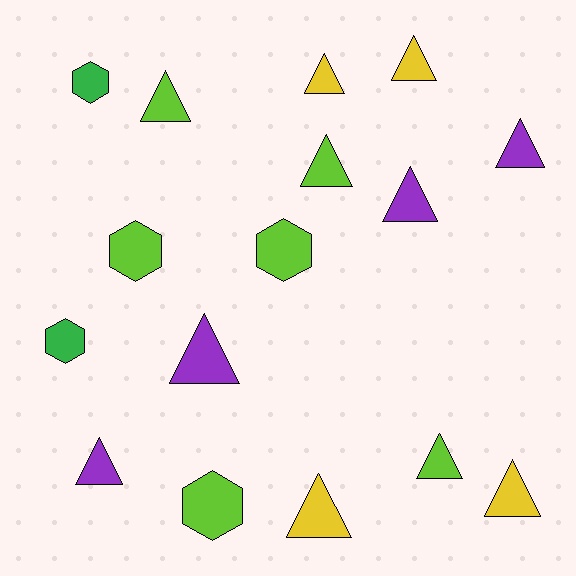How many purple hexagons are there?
There are no purple hexagons.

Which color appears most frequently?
Lime, with 6 objects.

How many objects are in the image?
There are 16 objects.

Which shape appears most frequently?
Triangle, with 11 objects.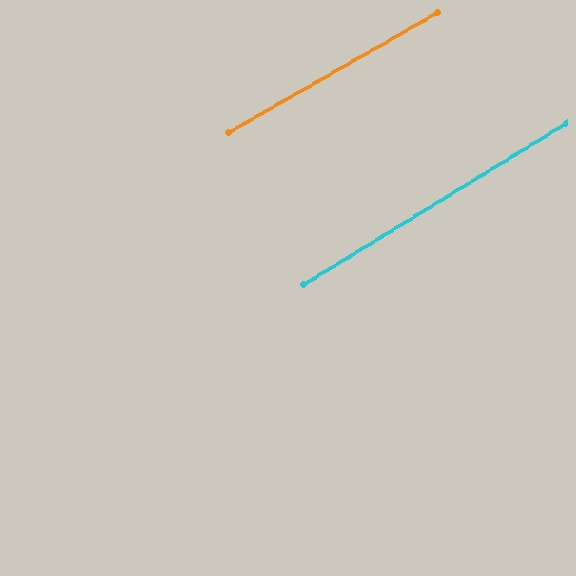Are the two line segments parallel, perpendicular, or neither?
Parallel — their directions differ by only 1.7°.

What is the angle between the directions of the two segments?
Approximately 2 degrees.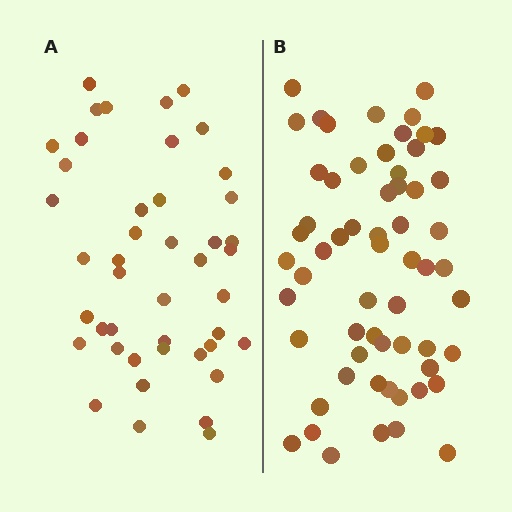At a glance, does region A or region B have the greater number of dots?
Region B (the right region) has more dots.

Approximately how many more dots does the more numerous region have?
Region B has approximately 15 more dots than region A.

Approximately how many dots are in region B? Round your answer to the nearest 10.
About 60 dots.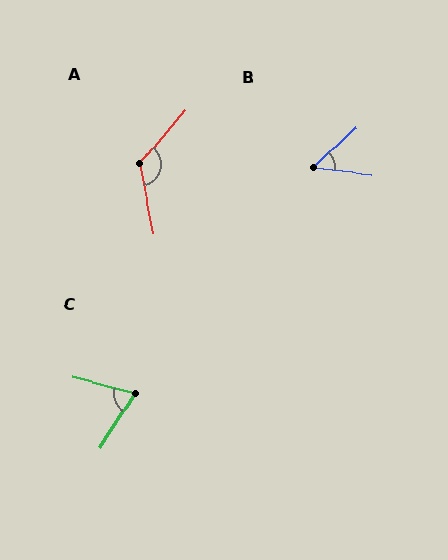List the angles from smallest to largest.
B (50°), C (72°), A (129°).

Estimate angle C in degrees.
Approximately 72 degrees.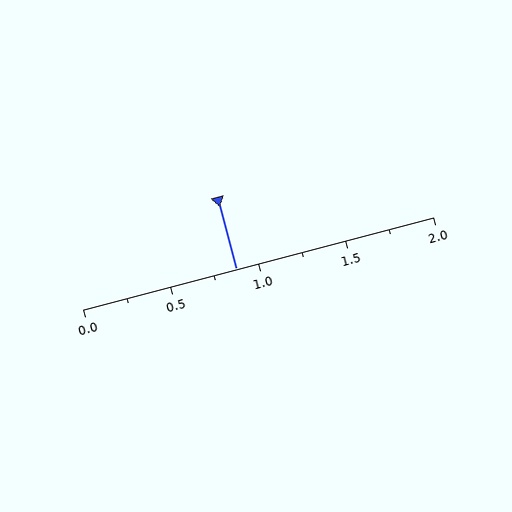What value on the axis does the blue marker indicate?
The marker indicates approximately 0.88.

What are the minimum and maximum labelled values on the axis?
The axis runs from 0.0 to 2.0.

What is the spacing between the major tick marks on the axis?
The major ticks are spaced 0.5 apart.